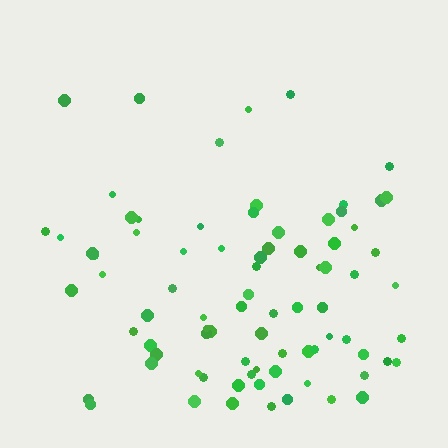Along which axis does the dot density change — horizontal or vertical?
Vertical.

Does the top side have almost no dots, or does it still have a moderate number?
Still a moderate number, just noticeably fewer than the bottom.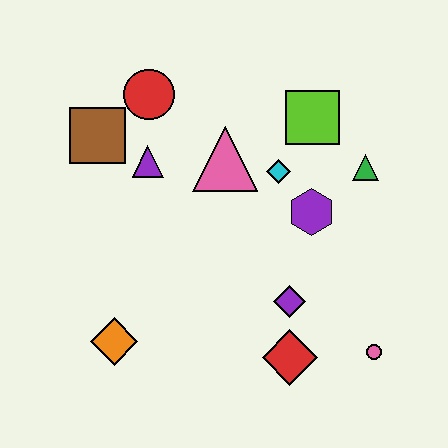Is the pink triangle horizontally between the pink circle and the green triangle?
No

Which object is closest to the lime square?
The cyan diamond is closest to the lime square.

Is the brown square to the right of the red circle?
No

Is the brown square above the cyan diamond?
Yes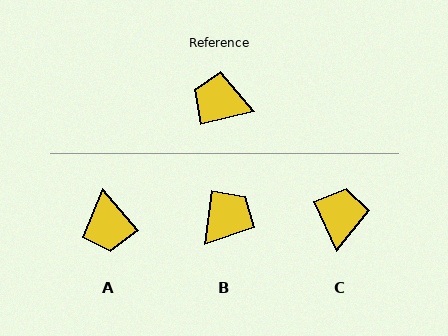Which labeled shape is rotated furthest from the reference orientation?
A, about 117 degrees away.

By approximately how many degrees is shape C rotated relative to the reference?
Approximately 79 degrees clockwise.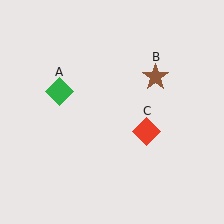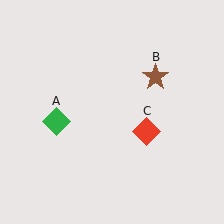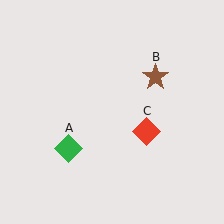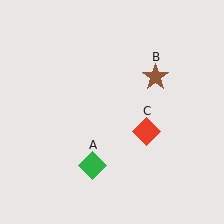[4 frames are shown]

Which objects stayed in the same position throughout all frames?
Brown star (object B) and red diamond (object C) remained stationary.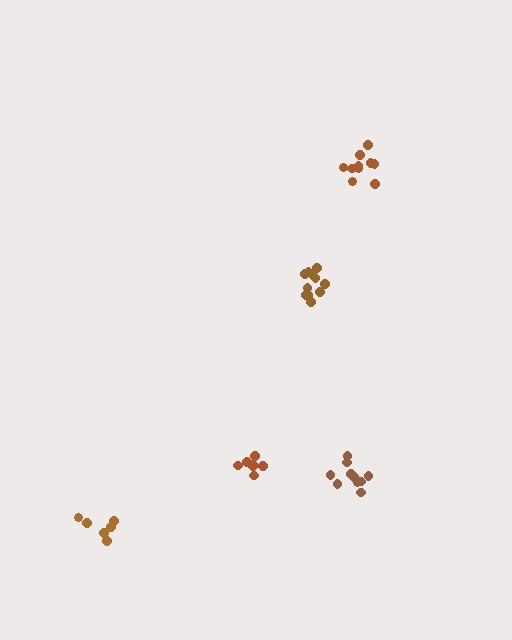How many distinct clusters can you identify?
There are 5 distinct clusters.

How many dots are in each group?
Group 1: 7 dots, Group 2: 10 dots, Group 3: 11 dots, Group 4: 6 dots, Group 5: 11 dots (45 total).